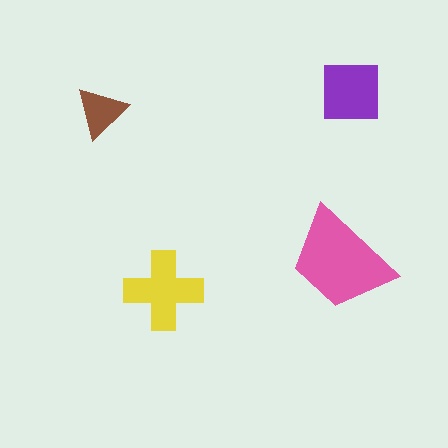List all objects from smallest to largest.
The brown triangle, the purple square, the yellow cross, the pink trapezoid.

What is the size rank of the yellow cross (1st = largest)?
2nd.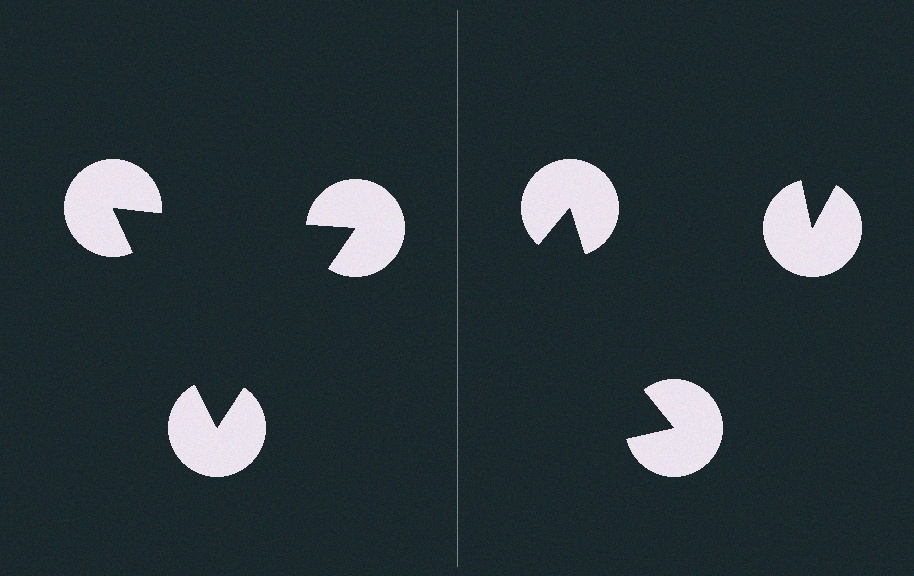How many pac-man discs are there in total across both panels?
6 — 3 on each side.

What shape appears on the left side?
An illusory triangle.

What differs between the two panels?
The pac-man discs are positioned identically on both sides; only the wedge orientations differ. On the left they align to a triangle; on the right they are misaligned.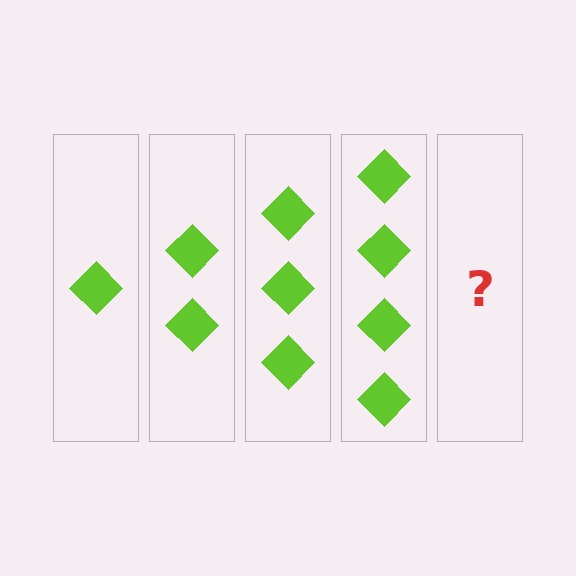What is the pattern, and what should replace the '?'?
The pattern is that each step adds one more diamond. The '?' should be 5 diamonds.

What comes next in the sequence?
The next element should be 5 diamonds.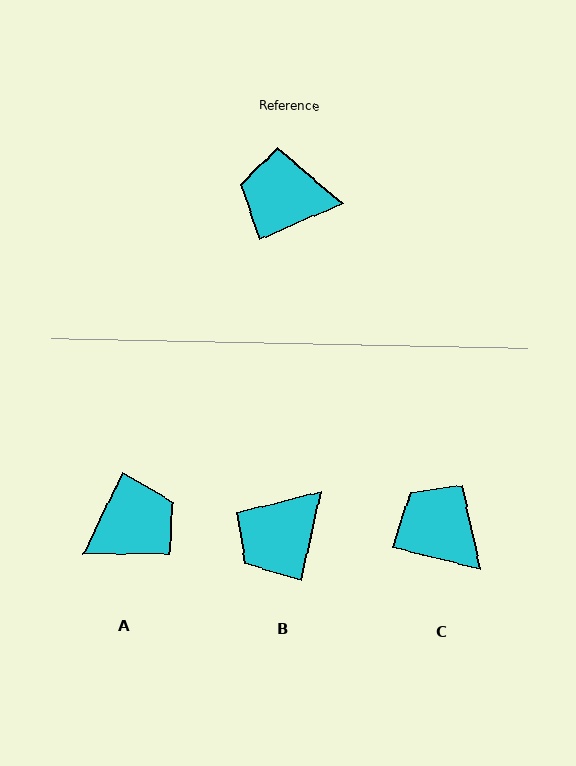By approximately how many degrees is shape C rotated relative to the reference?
Approximately 37 degrees clockwise.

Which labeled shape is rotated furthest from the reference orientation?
A, about 139 degrees away.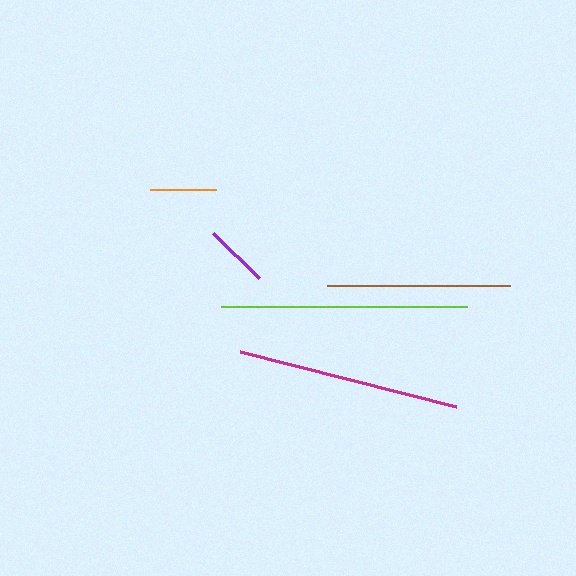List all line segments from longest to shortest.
From longest to shortest: lime, magenta, brown, orange, purple.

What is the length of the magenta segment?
The magenta segment is approximately 223 pixels long.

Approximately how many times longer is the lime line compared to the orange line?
The lime line is approximately 3.7 times the length of the orange line.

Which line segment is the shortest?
The purple line is the shortest at approximately 64 pixels.